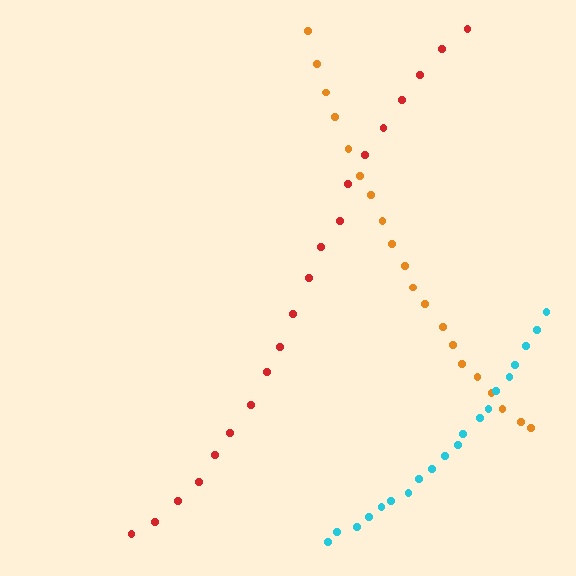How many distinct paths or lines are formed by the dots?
There are 3 distinct paths.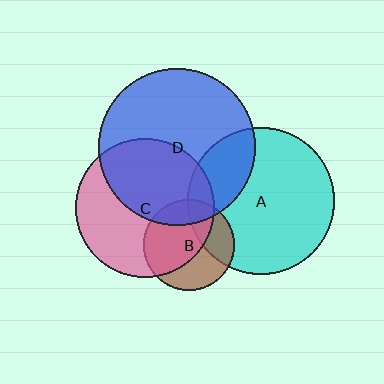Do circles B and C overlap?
Yes.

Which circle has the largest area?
Circle D (blue).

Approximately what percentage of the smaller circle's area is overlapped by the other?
Approximately 60%.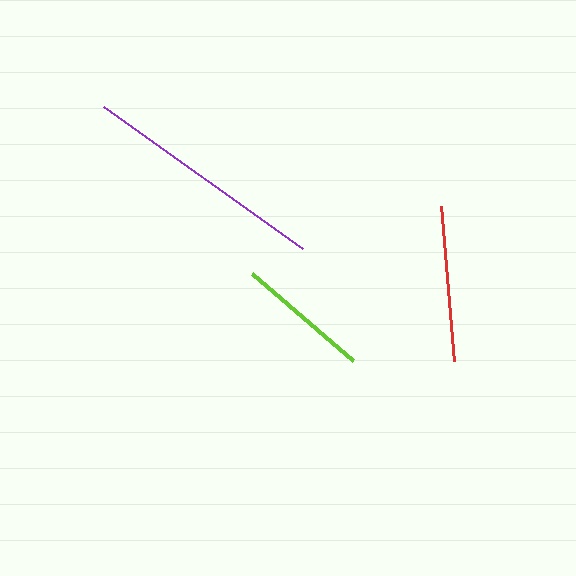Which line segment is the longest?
The purple line is the longest at approximately 244 pixels.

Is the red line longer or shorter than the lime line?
The red line is longer than the lime line.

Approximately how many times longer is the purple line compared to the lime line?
The purple line is approximately 1.8 times the length of the lime line.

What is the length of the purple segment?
The purple segment is approximately 244 pixels long.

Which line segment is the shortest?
The lime line is the shortest at approximately 133 pixels.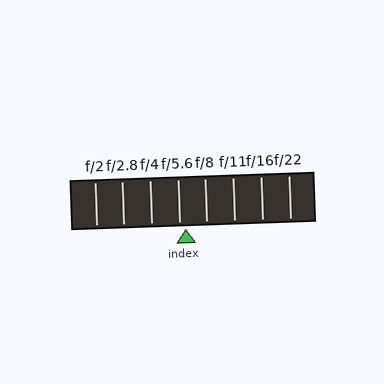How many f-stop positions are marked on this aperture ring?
There are 8 f-stop positions marked.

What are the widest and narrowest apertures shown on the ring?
The widest aperture shown is f/2 and the narrowest is f/22.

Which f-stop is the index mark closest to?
The index mark is closest to f/5.6.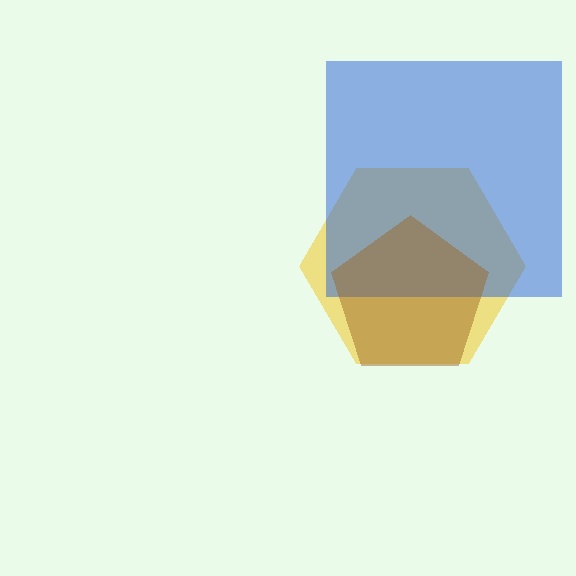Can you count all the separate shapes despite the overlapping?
Yes, there are 3 separate shapes.